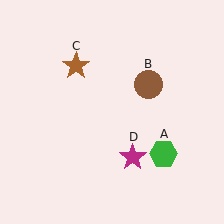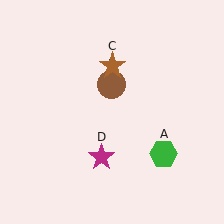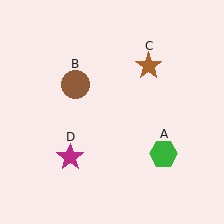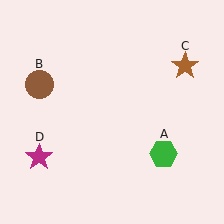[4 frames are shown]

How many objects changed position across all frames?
3 objects changed position: brown circle (object B), brown star (object C), magenta star (object D).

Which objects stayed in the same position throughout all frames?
Green hexagon (object A) remained stationary.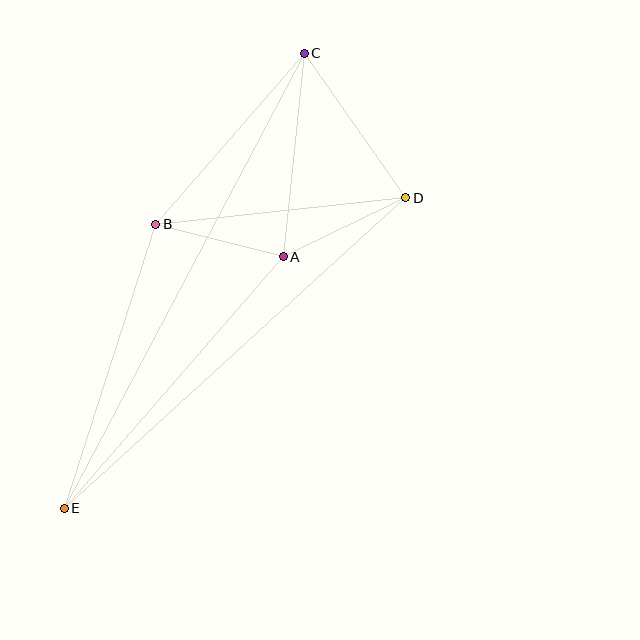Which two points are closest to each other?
Points A and B are closest to each other.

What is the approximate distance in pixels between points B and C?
The distance between B and C is approximately 226 pixels.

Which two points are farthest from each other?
Points C and E are farthest from each other.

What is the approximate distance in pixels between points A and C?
The distance between A and C is approximately 205 pixels.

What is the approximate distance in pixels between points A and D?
The distance between A and D is approximately 136 pixels.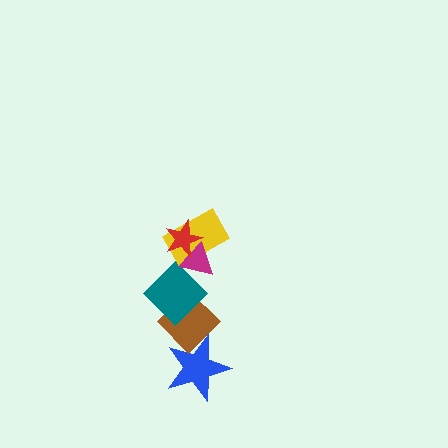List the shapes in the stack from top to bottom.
From top to bottom: the red star, the magenta triangle, the yellow rectangle, the teal diamond, the brown diamond, the blue star.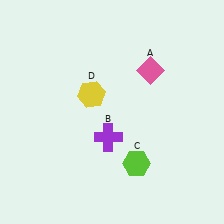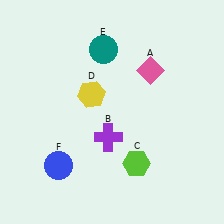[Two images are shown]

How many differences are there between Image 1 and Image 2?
There are 2 differences between the two images.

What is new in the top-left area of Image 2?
A teal circle (E) was added in the top-left area of Image 2.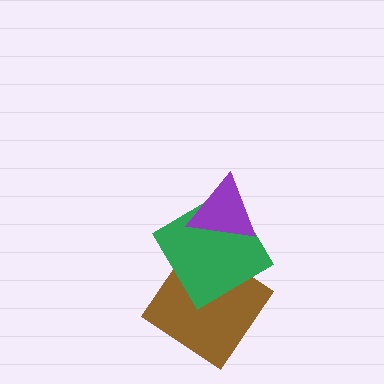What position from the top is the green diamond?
The green diamond is 2nd from the top.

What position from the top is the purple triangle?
The purple triangle is 1st from the top.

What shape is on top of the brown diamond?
The green diamond is on top of the brown diamond.